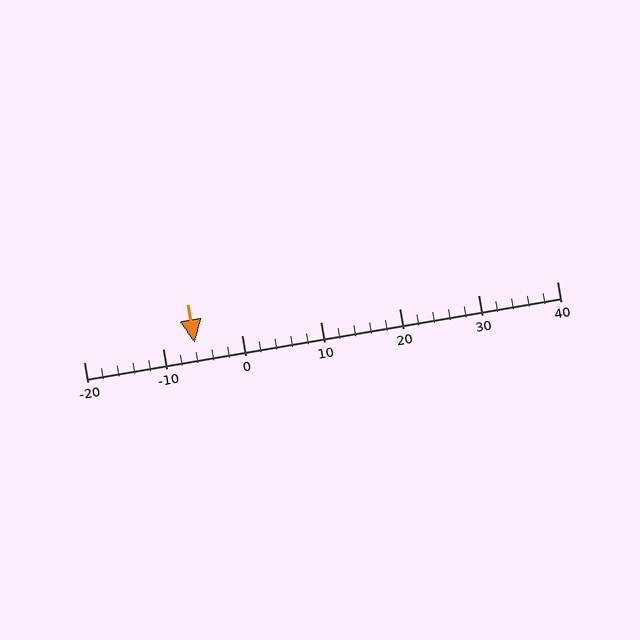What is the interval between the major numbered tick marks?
The major tick marks are spaced 10 units apart.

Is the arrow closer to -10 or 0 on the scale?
The arrow is closer to -10.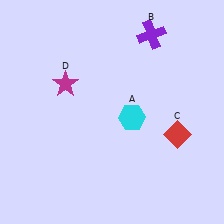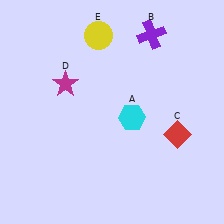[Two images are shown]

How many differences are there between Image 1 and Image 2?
There is 1 difference between the two images.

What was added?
A yellow circle (E) was added in Image 2.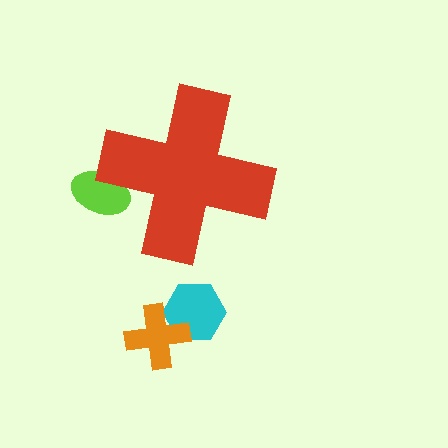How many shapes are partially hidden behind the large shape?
1 shape is partially hidden.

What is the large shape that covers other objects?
A red cross.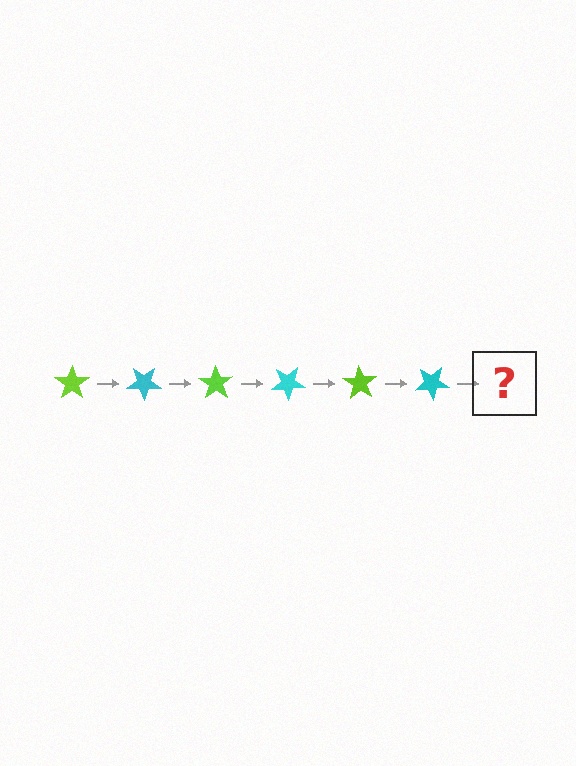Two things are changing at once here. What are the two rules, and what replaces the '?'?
The two rules are that it rotates 35 degrees each step and the color cycles through lime and cyan. The '?' should be a lime star, rotated 210 degrees from the start.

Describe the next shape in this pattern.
It should be a lime star, rotated 210 degrees from the start.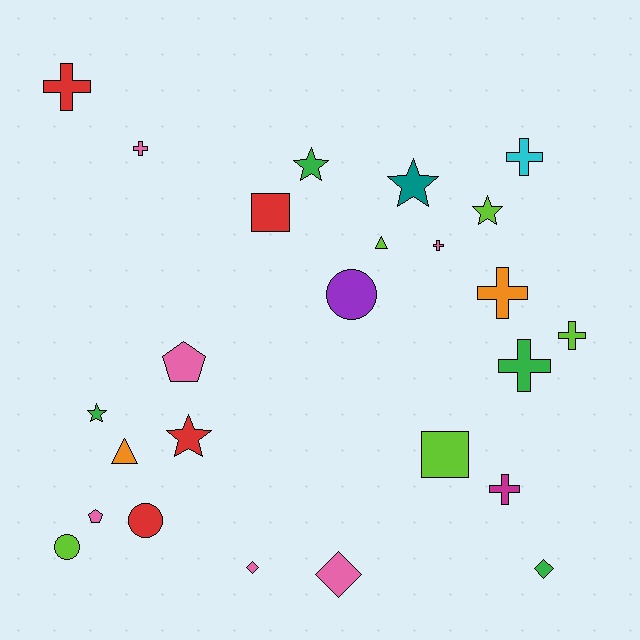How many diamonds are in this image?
There are 3 diamonds.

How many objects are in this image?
There are 25 objects.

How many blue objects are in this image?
There are no blue objects.